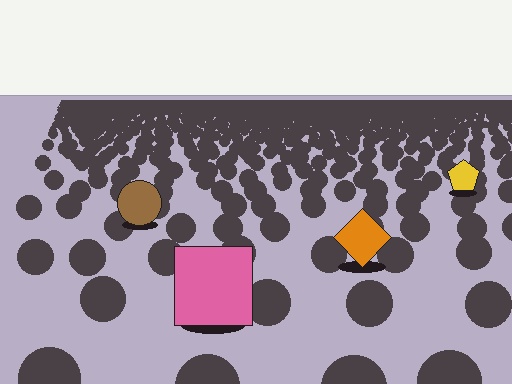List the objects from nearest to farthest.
From nearest to farthest: the pink square, the orange diamond, the brown circle, the yellow pentagon.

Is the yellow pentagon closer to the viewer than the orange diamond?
No. The orange diamond is closer — you can tell from the texture gradient: the ground texture is coarser near it.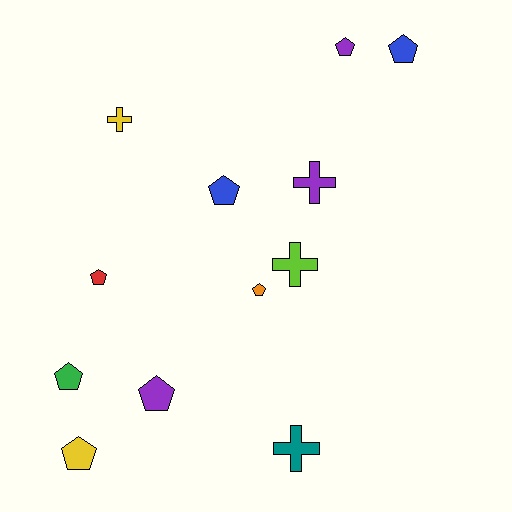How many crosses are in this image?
There are 4 crosses.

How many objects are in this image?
There are 12 objects.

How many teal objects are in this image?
There is 1 teal object.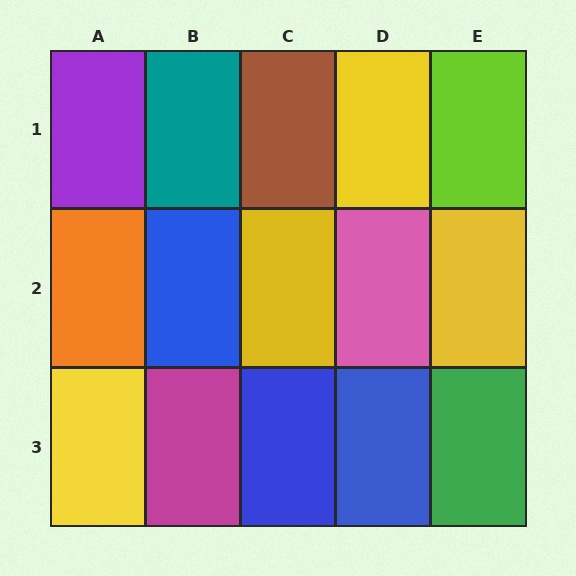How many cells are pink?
1 cell is pink.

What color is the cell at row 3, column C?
Blue.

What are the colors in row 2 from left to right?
Orange, blue, yellow, pink, yellow.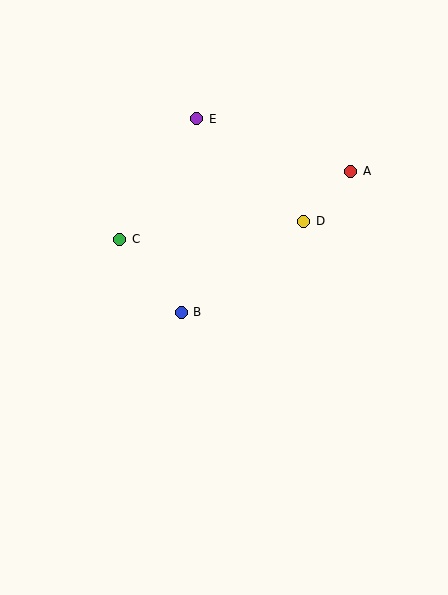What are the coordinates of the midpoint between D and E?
The midpoint between D and E is at (250, 170).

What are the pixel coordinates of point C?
Point C is at (120, 239).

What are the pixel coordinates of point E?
Point E is at (197, 119).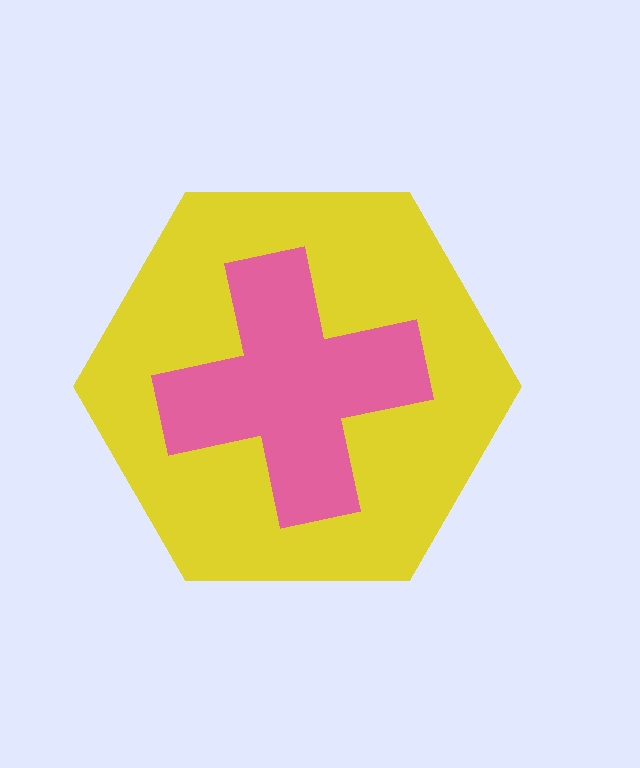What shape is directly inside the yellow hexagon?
The pink cross.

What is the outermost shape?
The yellow hexagon.